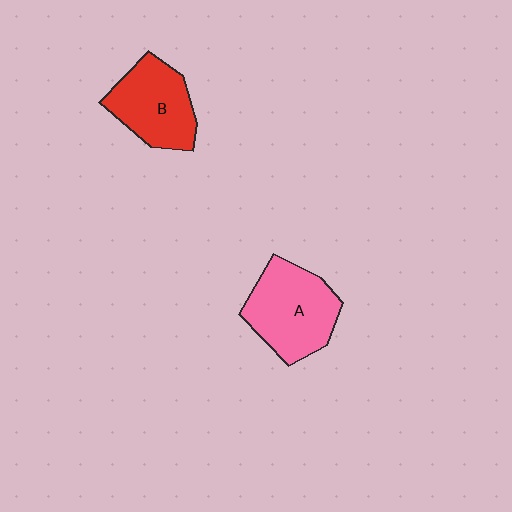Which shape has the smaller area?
Shape B (red).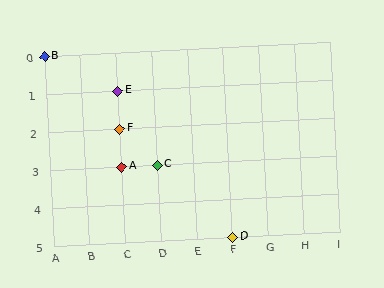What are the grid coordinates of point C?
Point C is at grid coordinates (D, 3).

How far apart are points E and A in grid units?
Points E and A are 2 rows apart.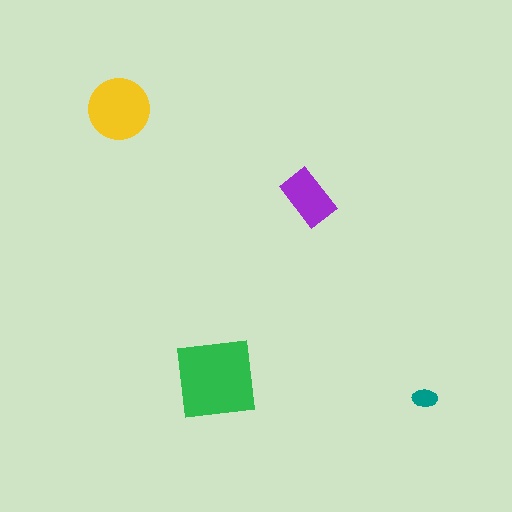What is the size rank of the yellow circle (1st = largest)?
2nd.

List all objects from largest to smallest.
The green square, the yellow circle, the purple rectangle, the teal ellipse.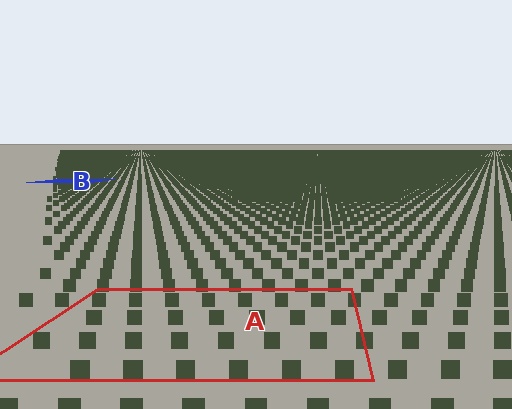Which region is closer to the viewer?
Region A is closer. The texture elements there are larger and more spread out.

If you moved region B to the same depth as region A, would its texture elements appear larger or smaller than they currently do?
They would appear larger. At a closer depth, the same texture elements are projected at a bigger on-screen size.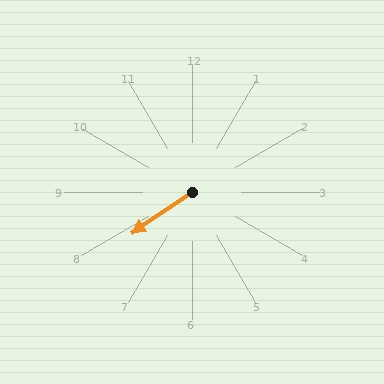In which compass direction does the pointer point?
Southwest.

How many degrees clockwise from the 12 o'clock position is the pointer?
Approximately 236 degrees.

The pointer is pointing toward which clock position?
Roughly 8 o'clock.